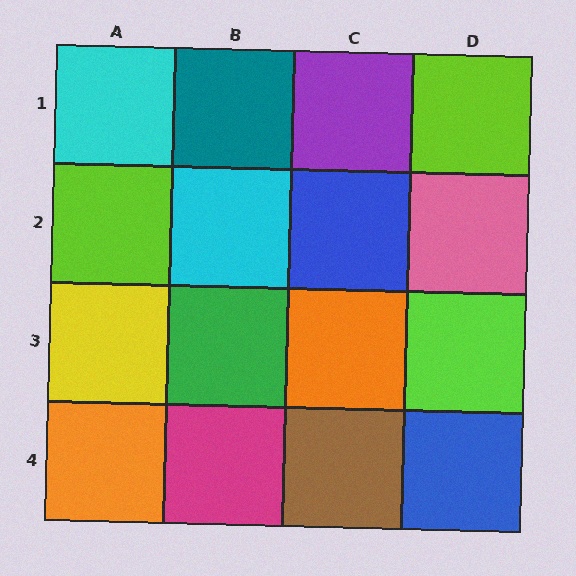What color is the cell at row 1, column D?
Lime.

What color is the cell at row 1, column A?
Cyan.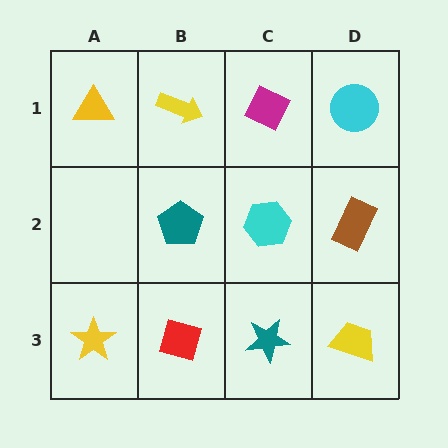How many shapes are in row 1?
4 shapes.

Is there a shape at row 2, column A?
No, that cell is empty.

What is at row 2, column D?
A brown rectangle.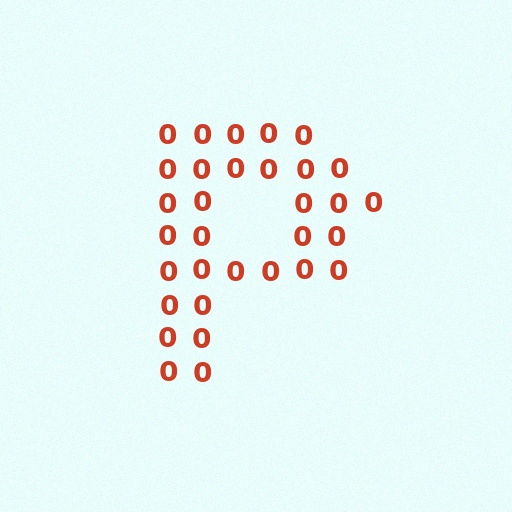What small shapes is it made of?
It is made of small digit 0's.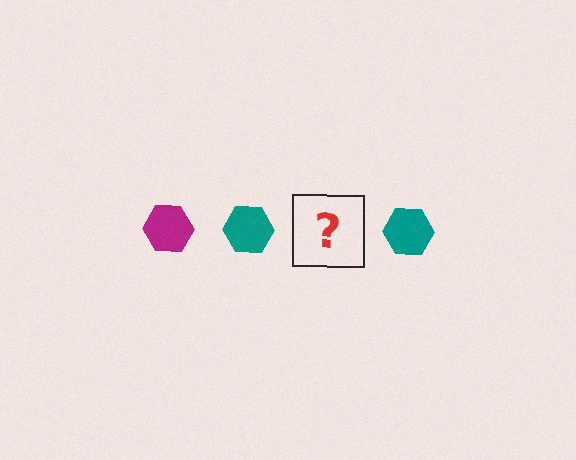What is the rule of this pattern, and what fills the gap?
The rule is that the pattern cycles through magenta, teal hexagons. The gap should be filled with a magenta hexagon.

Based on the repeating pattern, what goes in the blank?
The blank should be a magenta hexagon.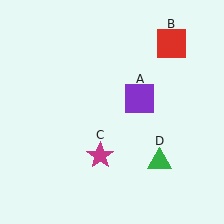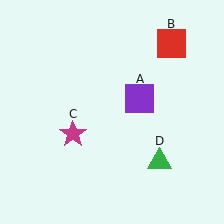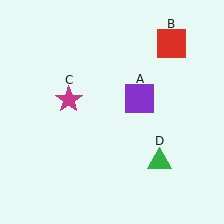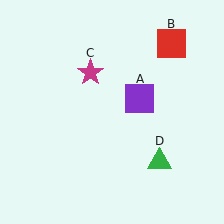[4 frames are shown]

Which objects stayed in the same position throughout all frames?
Purple square (object A) and red square (object B) and green triangle (object D) remained stationary.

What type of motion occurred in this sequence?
The magenta star (object C) rotated clockwise around the center of the scene.